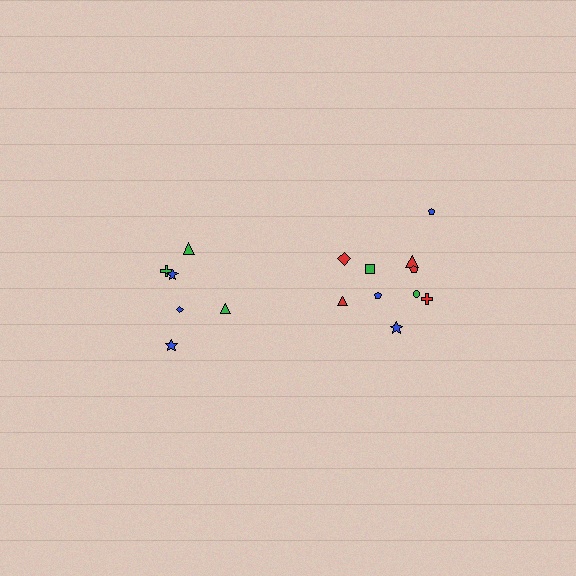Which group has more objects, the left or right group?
The right group.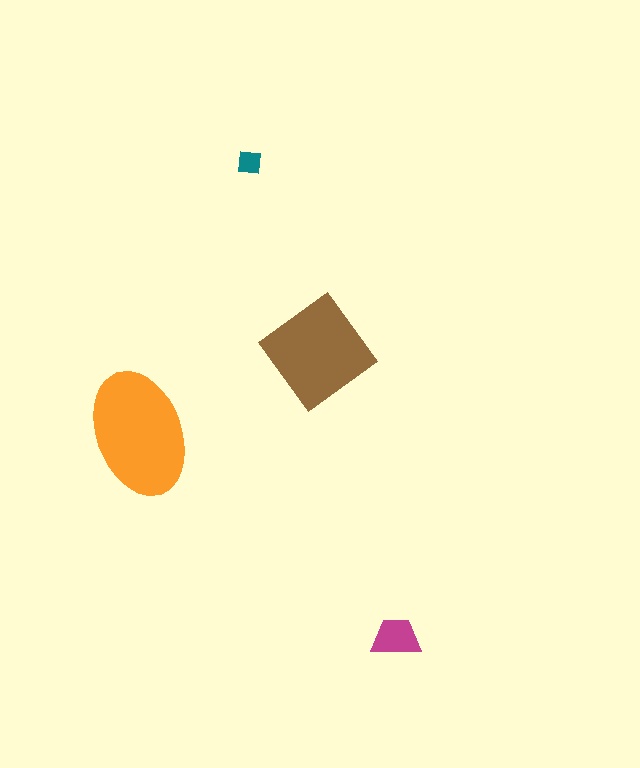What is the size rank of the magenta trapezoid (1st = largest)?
3rd.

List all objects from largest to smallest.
The orange ellipse, the brown diamond, the magenta trapezoid, the teal square.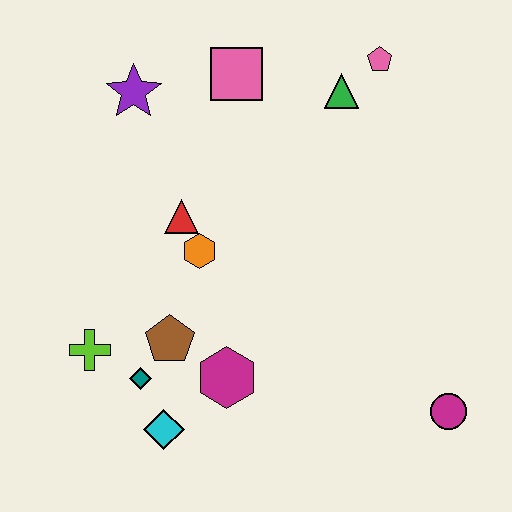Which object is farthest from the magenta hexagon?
The pink pentagon is farthest from the magenta hexagon.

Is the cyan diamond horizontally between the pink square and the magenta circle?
No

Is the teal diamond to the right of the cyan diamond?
No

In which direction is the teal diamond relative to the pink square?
The teal diamond is below the pink square.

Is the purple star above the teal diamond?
Yes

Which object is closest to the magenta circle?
The magenta hexagon is closest to the magenta circle.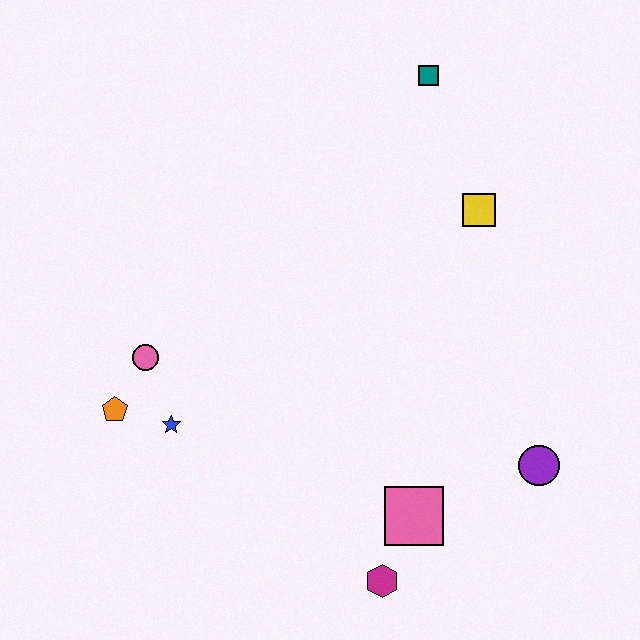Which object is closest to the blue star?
The orange pentagon is closest to the blue star.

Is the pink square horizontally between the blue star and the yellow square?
Yes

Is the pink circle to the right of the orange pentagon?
Yes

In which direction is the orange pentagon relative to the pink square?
The orange pentagon is to the left of the pink square.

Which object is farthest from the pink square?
The teal square is farthest from the pink square.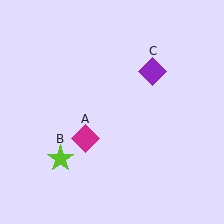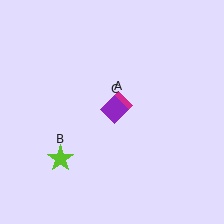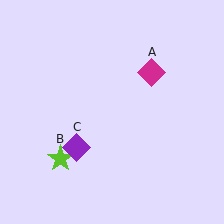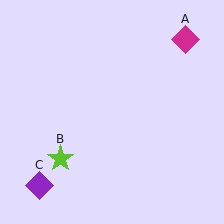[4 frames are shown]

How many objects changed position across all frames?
2 objects changed position: magenta diamond (object A), purple diamond (object C).